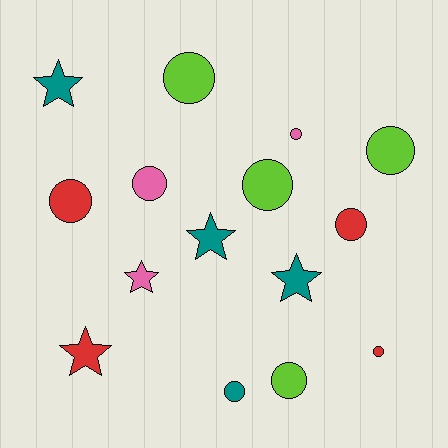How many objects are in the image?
There are 15 objects.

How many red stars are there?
There is 1 red star.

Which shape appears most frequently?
Circle, with 10 objects.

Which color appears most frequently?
Teal, with 4 objects.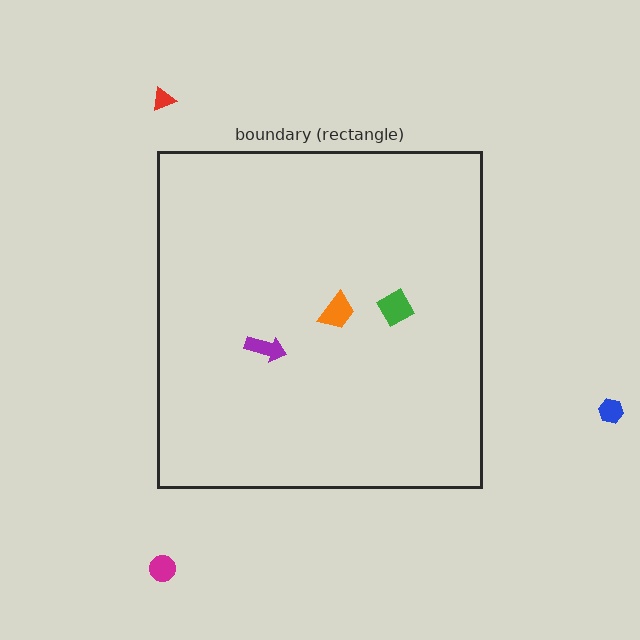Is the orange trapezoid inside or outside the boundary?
Inside.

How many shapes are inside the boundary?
3 inside, 3 outside.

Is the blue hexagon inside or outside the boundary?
Outside.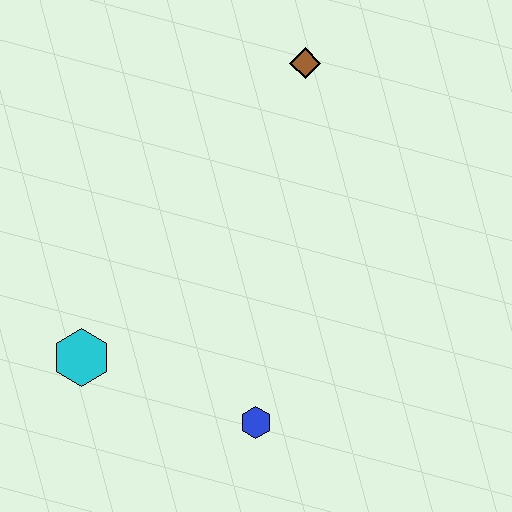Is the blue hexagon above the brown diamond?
No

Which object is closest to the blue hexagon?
The cyan hexagon is closest to the blue hexagon.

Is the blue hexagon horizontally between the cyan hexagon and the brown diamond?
Yes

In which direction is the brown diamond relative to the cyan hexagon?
The brown diamond is above the cyan hexagon.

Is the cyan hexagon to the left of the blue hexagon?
Yes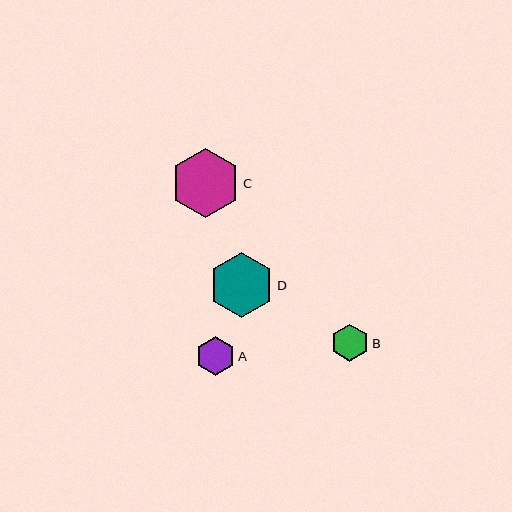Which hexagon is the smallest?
Hexagon B is the smallest with a size of approximately 37 pixels.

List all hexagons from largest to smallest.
From largest to smallest: C, D, A, B.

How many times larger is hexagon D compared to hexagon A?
Hexagon D is approximately 1.7 times the size of hexagon A.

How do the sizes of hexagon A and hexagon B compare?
Hexagon A and hexagon B are approximately the same size.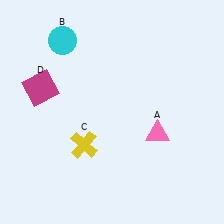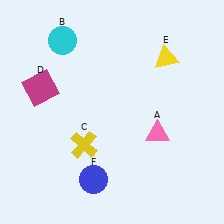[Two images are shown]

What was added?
A yellow triangle (E), a blue circle (F) were added in Image 2.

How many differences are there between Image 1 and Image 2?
There are 2 differences between the two images.